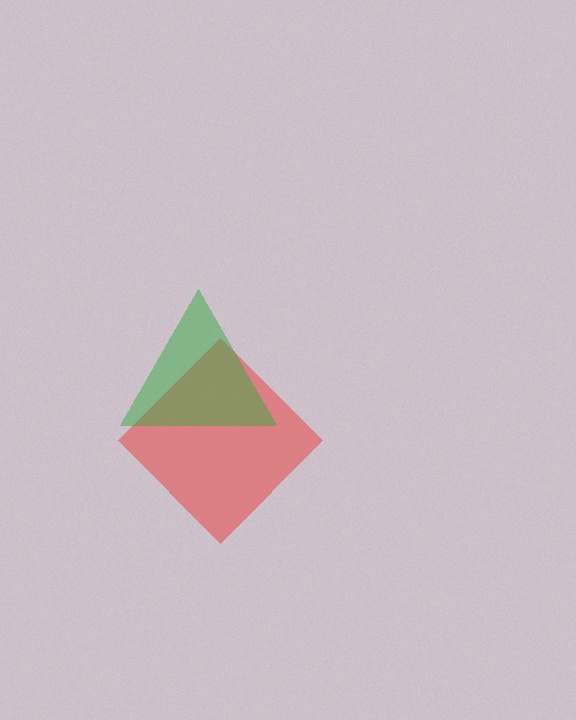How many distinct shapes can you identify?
There are 2 distinct shapes: a red diamond, a green triangle.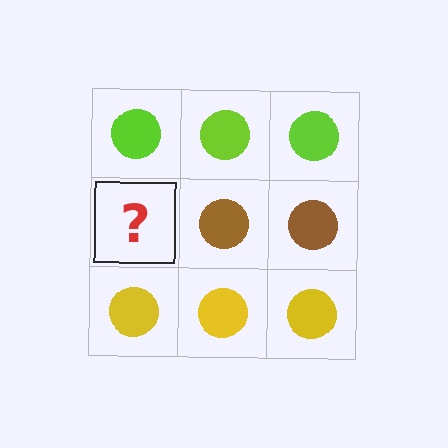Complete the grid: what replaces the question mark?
The question mark should be replaced with a brown circle.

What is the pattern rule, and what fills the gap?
The rule is that each row has a consistent color. The gap should be filled with a brown circle.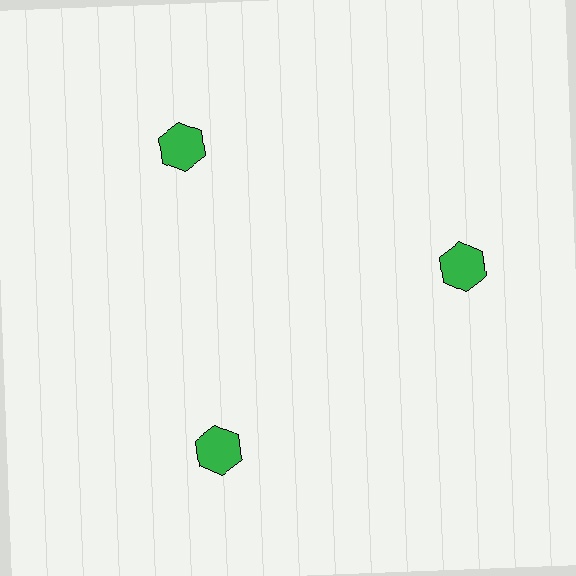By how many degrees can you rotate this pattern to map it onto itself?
The pattern maps onto itself every 120 degrees of rotation.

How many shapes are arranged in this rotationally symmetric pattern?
There are 3 shapes, arranged in 3 groups of 1.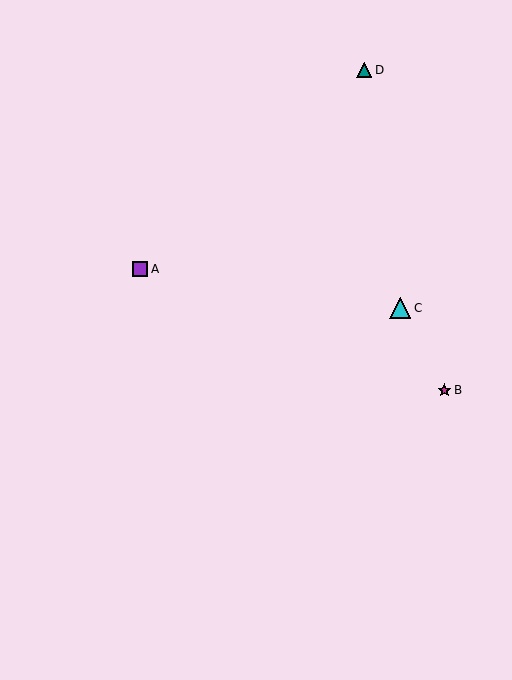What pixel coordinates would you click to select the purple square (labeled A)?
Click at (140, 269) to select the purple square A.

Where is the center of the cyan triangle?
The center of the cyan triangle is at (400, 308).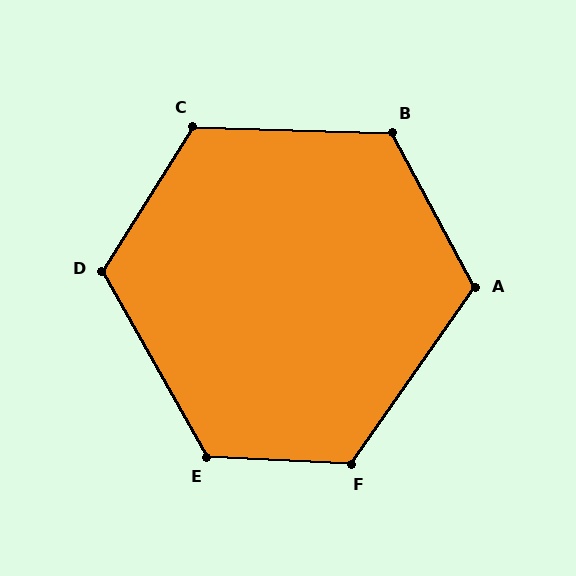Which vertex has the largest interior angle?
E, at approximately 122 degrees.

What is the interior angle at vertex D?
Approximately 118 degrees (obtuse).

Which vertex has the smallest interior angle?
A, at approximately 117 degrees.